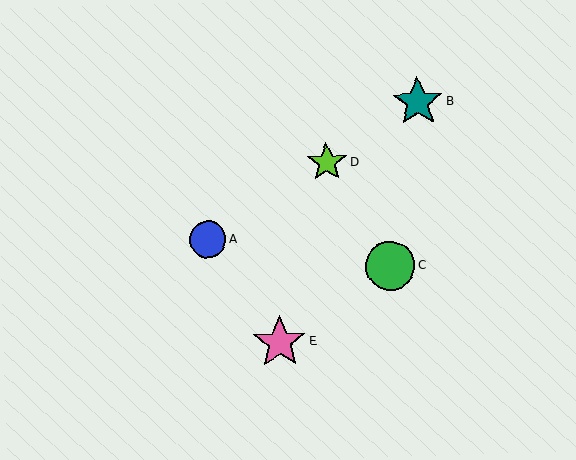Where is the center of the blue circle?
The center of the blue circle is at (208, 239).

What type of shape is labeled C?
Shape C is a green circle.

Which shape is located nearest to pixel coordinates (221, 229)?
The blue circle (labeled A) at (208, 239) is nearest to that location.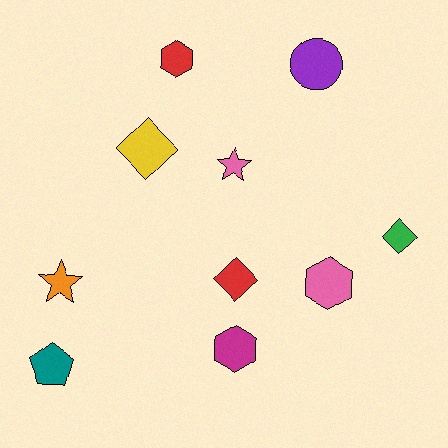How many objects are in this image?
There are 10 objects.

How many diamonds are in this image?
There are 3 diamonds.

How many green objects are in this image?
There is 1 green object.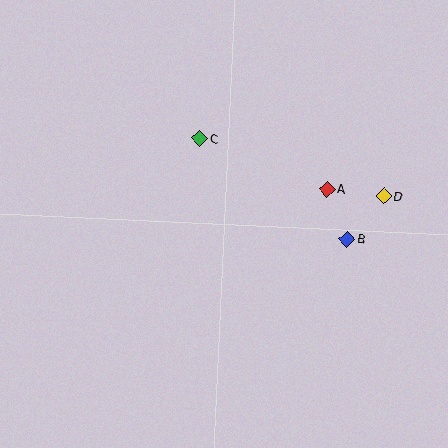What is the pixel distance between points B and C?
The distance between B and C is 179 pixels.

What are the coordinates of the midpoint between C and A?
The midpoint between C and A is at (264, 164).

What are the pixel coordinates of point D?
Point D is at (384, 196).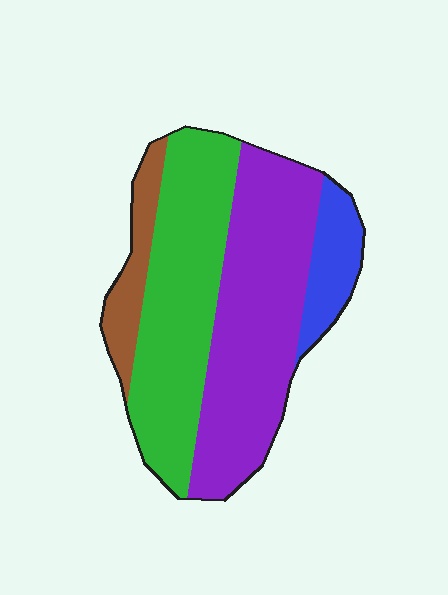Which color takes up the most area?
Purple, at roughly 40%.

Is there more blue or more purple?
Purple.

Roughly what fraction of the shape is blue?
Blue takes up about one tenth (1/10) of the shape.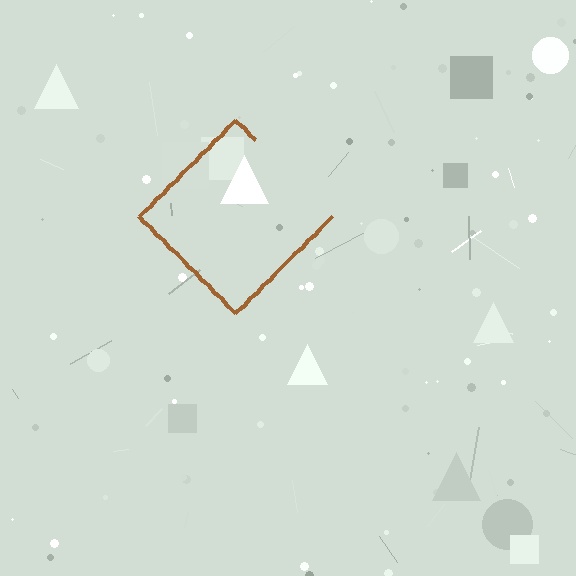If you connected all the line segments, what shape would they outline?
They would outline a diamond.